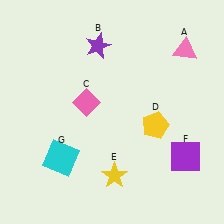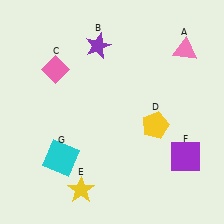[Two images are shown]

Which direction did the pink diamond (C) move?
The pink diamond (C) moved up.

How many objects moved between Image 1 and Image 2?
2 objects moved between the two images.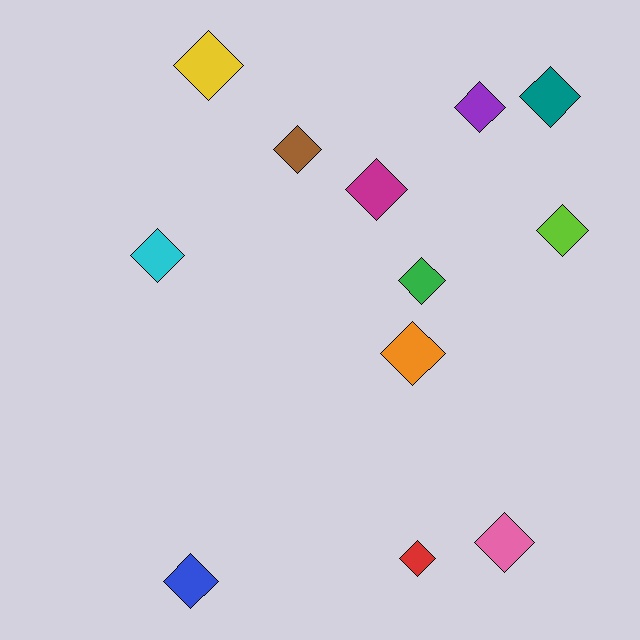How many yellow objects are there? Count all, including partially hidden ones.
There is 1 yellow object.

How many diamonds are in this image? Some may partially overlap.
There are 12 diamonds.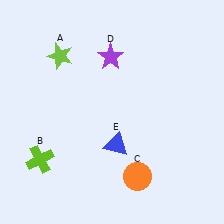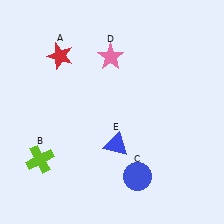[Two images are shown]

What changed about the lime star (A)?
In Image 1, A is lime. In Image 2, it changed to red.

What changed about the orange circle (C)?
In Image 1, C is orange. In Image 2, it changed to blue.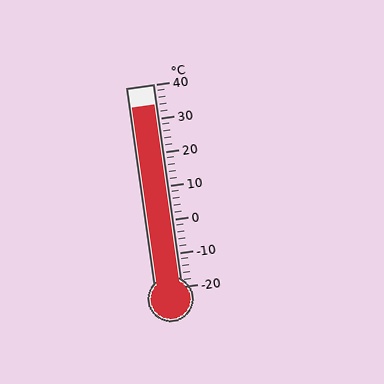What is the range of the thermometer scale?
The thermometer scale ranges from -20°C to 40°C.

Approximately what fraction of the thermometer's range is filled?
The thermometer is filled to approximately 90% of its range.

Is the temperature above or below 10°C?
The temperature is above 10°C.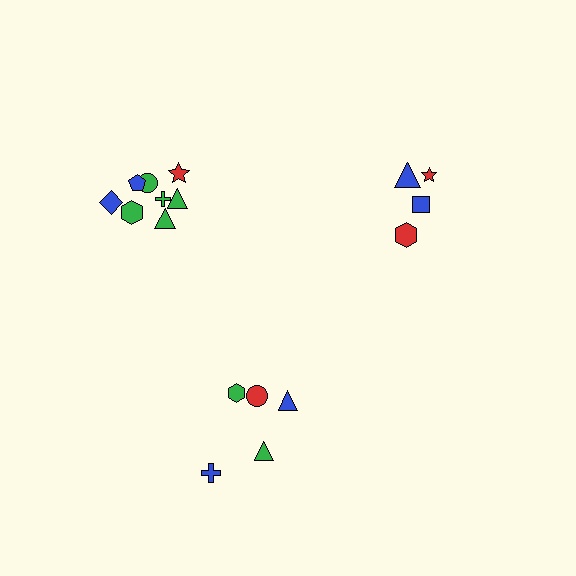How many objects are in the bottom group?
There are 5 objects.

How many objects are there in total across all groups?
There are 17 objects.